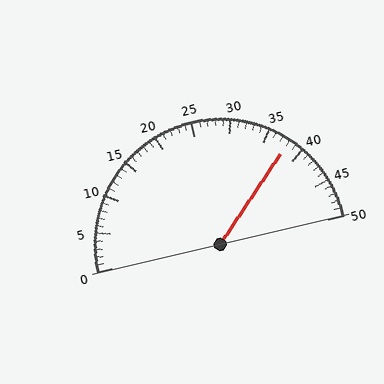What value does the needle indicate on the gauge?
The needle indicates approximately 38.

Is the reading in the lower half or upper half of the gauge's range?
The reading is in the upper half of the range (0 to 50).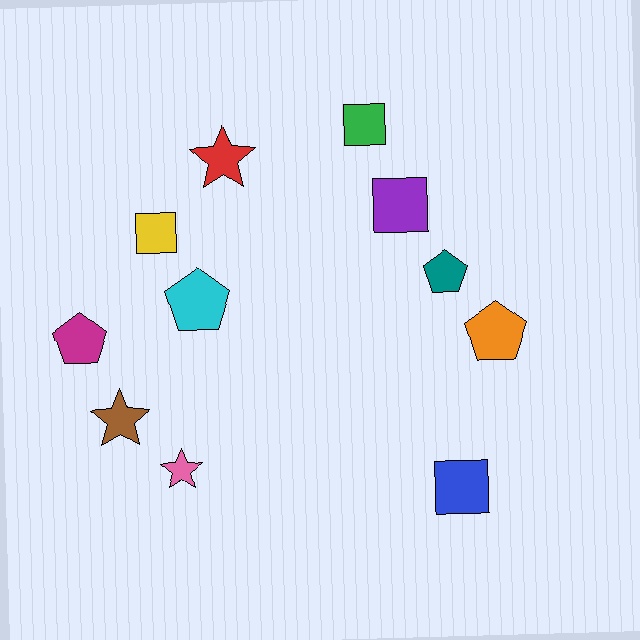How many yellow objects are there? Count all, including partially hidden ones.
There is 1 yellow object.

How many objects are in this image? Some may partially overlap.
There are 11 objects.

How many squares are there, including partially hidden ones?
There are 4 squares.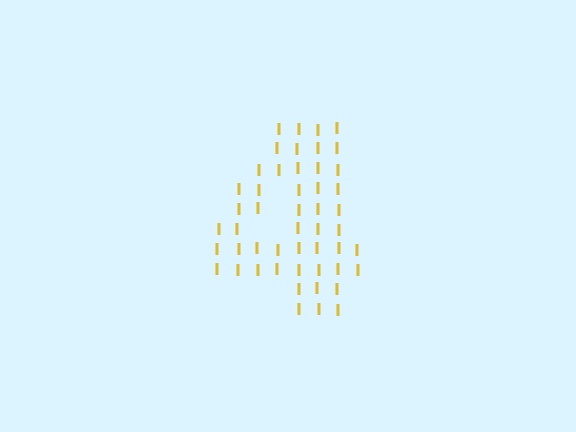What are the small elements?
The small elements are letter I's.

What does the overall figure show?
The overall figure shows the digit 4.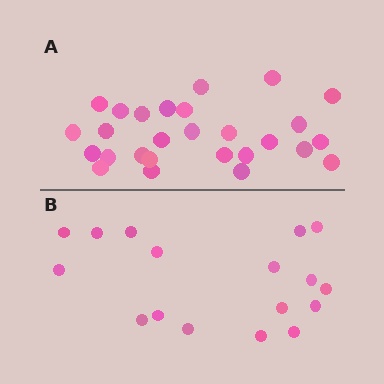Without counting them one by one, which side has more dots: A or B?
Region A (the top region) has more dots.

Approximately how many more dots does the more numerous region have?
Region A has roughly 10 or so more dots than region B.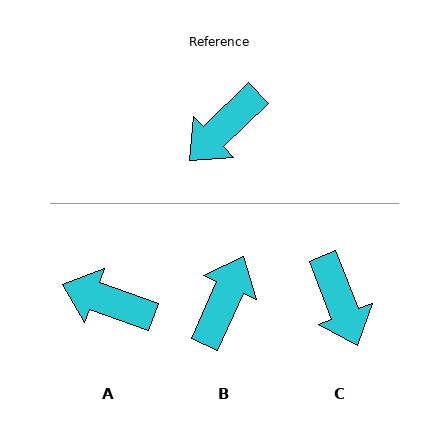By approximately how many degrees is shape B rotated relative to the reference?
Approximately 159 degrees clockwise.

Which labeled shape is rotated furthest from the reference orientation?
B, about 159 degrees away.